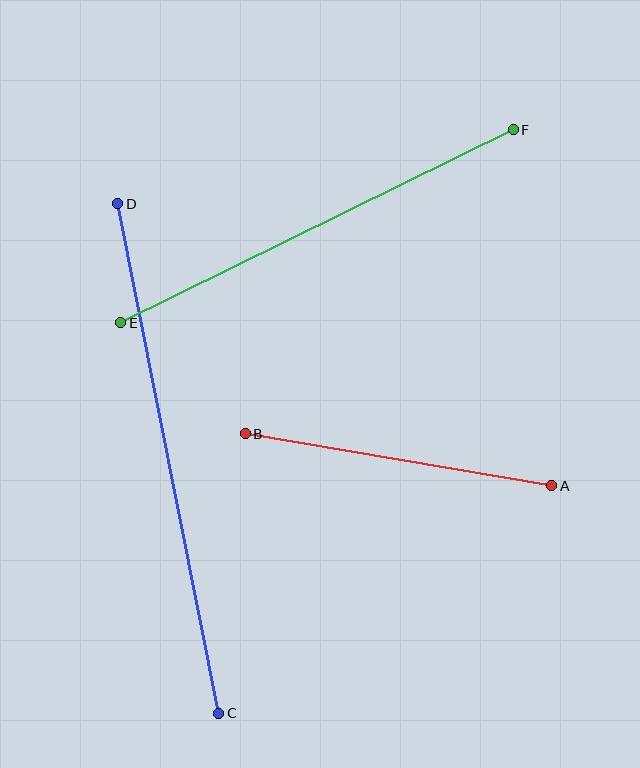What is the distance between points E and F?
The distance is approximately 437 pixels.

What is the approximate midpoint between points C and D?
The midpoint is at approximately (168, 458) pixels.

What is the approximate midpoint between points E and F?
The midpoint is at approximately (317, 226) pixels.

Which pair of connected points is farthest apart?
Points C and D are farthest apart.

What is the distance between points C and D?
The distance is approximately 519 pixels.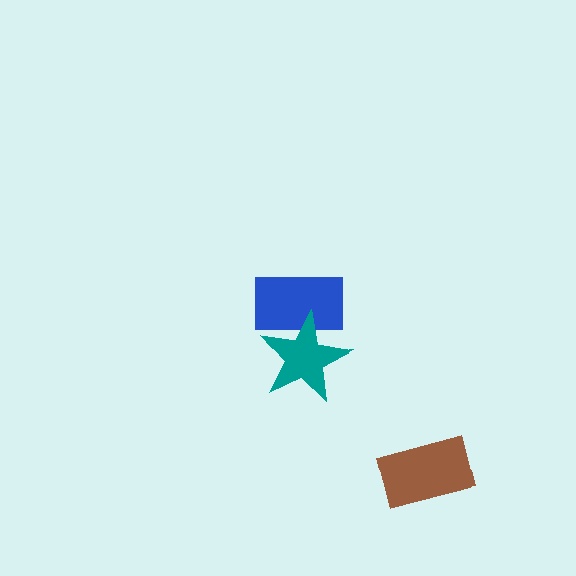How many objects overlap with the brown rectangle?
0 objects overlap with the brown rectangle.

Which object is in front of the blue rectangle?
The teal star is in front of the blue rectangle.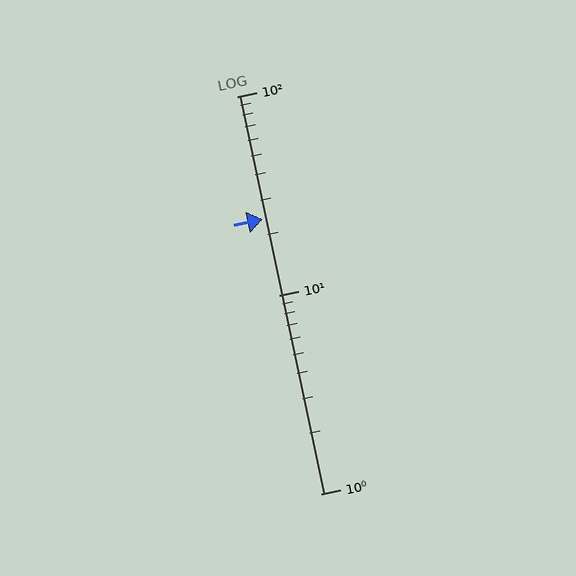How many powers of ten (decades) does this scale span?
The scale spans 2 decades, from 1 to 100.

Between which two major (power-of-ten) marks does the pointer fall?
The pointer is between 10 and 100.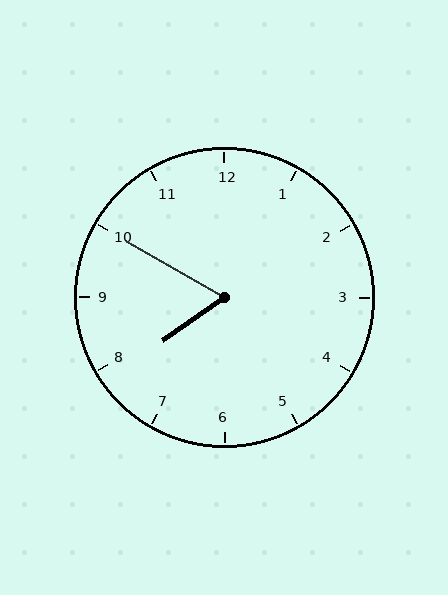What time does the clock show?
7:50.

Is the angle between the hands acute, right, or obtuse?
It is acute.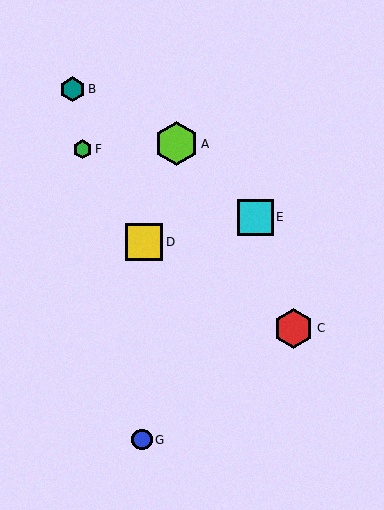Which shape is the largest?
The lime hexagon (labeled A) is the largest.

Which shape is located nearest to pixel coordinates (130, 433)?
The blue circle (labeled G) at (142, 440) is nearest to that location.